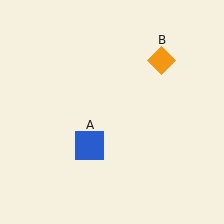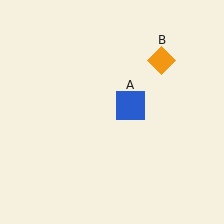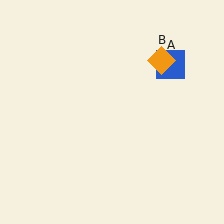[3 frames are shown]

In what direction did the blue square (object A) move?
The blue square (object A) moved up and to the right.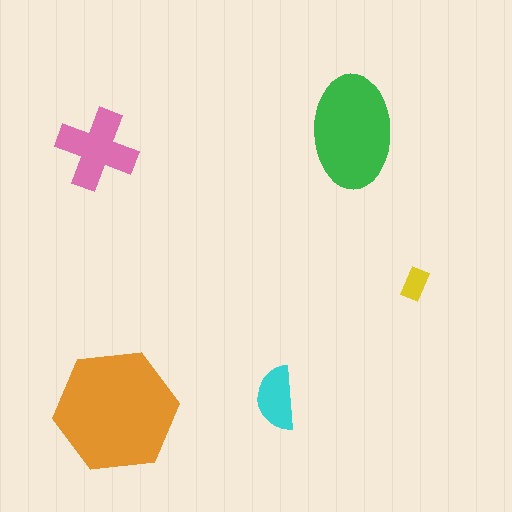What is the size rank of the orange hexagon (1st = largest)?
1st.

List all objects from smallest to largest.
The yellow rectangle, the cyan semicircle, the pink cross, the green ellipse, the orange hexagon.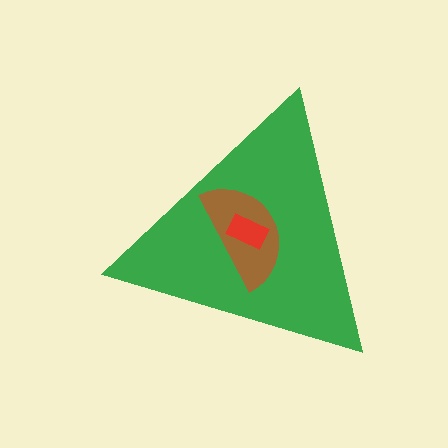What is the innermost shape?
The red rectangle.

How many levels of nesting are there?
3.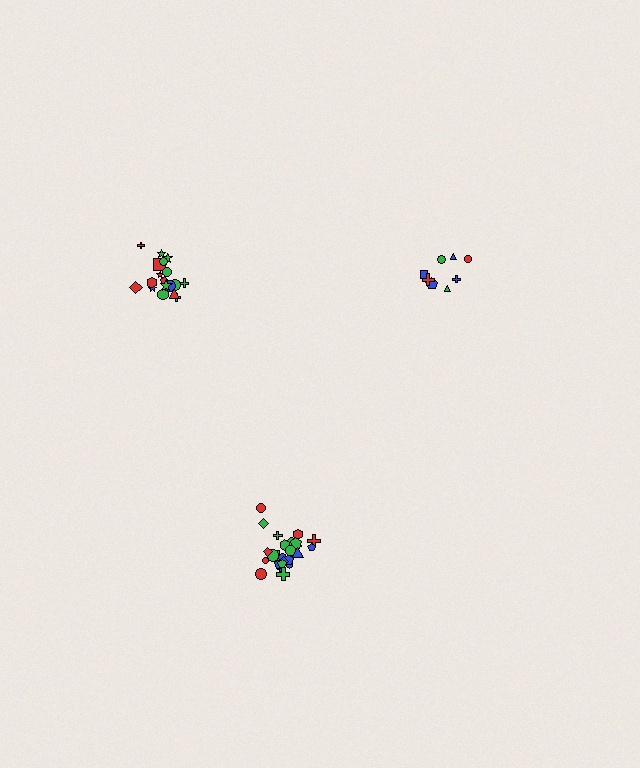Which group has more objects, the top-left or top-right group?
The top-left group.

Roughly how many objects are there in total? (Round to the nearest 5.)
Roughly 50 objects in total.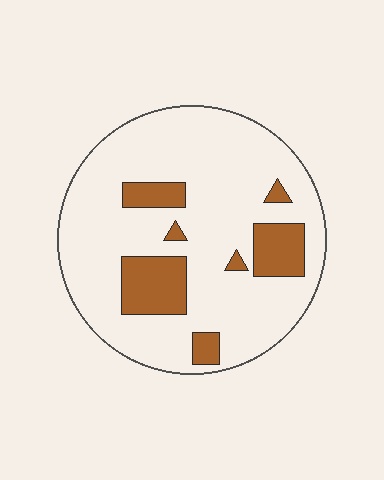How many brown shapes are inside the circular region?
7.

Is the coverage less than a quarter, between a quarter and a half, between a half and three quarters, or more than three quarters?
Less than a quarter.